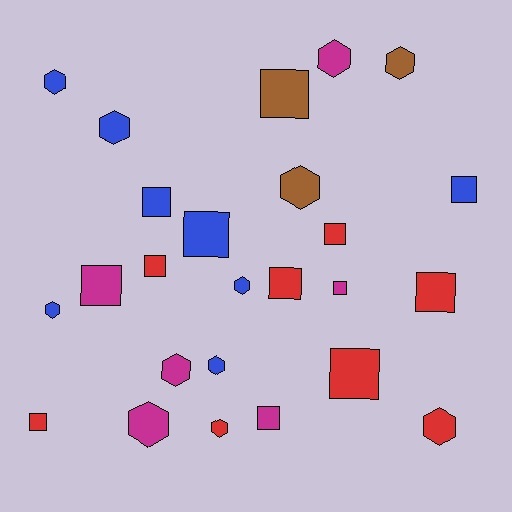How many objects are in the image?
There are 25 objects.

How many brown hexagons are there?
There are 2 brown hexagons.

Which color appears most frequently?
Red, with 8 objects.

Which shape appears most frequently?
Square, with 13 objects.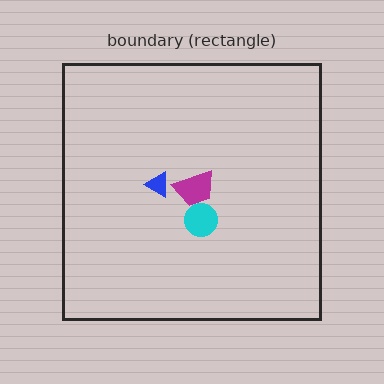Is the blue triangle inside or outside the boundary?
Inside.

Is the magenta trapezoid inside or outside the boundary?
Inside.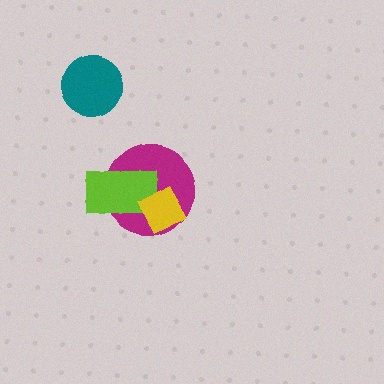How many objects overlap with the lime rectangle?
2 objects overlap with the lime rectangle.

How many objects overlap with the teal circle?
0 objects overlap with the teal circle.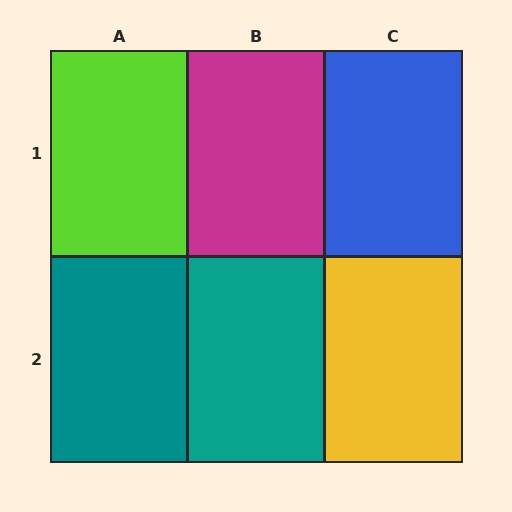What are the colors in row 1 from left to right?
Lime, magenta, blue.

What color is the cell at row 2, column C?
Yellow.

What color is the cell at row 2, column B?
Teal.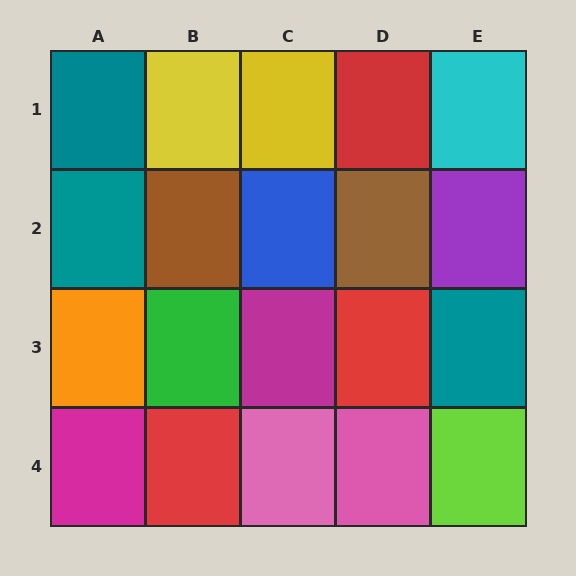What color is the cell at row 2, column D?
Brown.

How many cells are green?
1 cell is green.